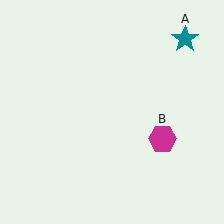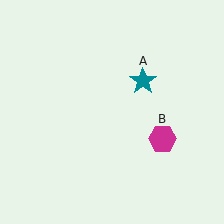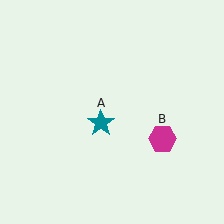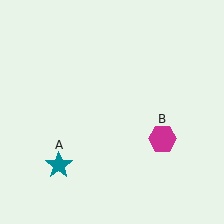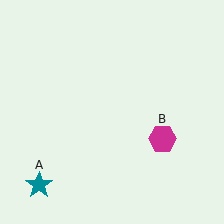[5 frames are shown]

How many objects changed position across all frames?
1 object changed position: teal star (object A).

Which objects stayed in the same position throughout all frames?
Magenta hexagon (object B) remained stationary.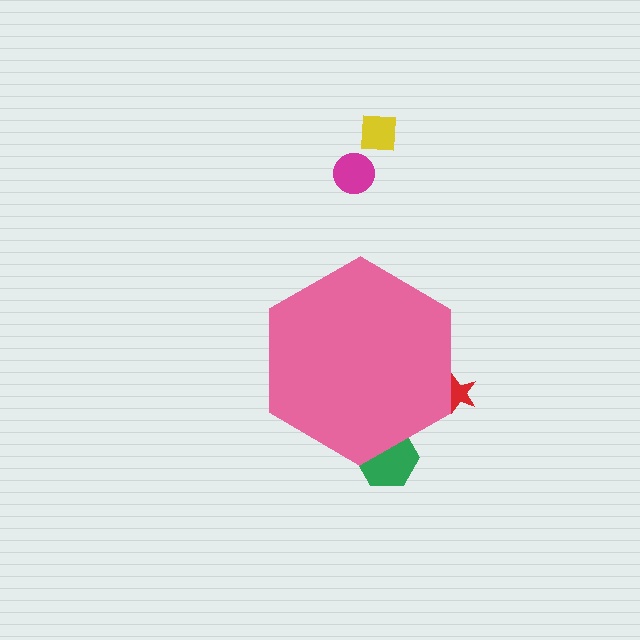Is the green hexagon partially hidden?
Yes, the green hexagon is partially hidden behind the pink hexagon.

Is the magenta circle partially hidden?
No, the magenta circle is fully visible.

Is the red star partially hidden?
Yes, the red star is partially hidden behind the pink hexagon.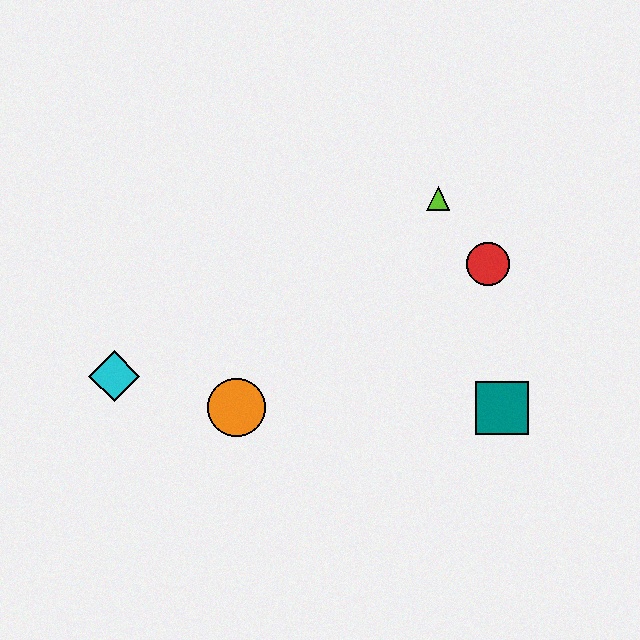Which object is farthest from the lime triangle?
The cyan diamond is farthest from the lime triangle.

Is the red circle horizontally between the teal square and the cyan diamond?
Yes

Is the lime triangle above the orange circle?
Yes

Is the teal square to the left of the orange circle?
No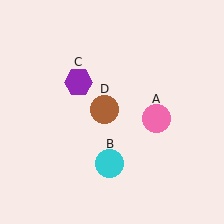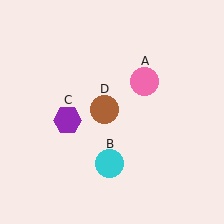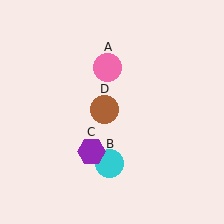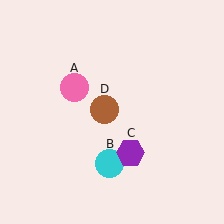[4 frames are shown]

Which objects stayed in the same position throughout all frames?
Cyan circle (object B) and brown circle (object D) remained stationary.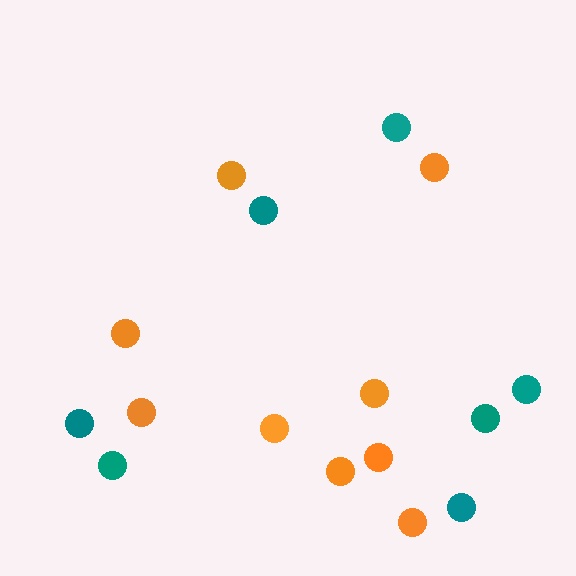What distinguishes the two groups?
There are 2 groups: one group of teal circles (7) and one group of orange circles (9).